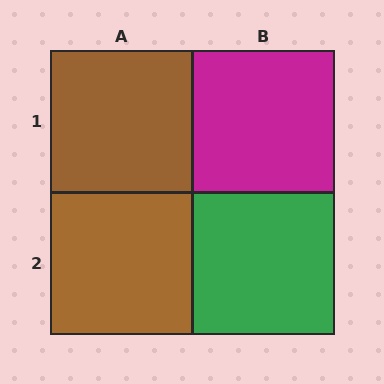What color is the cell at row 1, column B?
Magenta.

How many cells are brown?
2 cells are brown.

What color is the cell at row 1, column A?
Brown.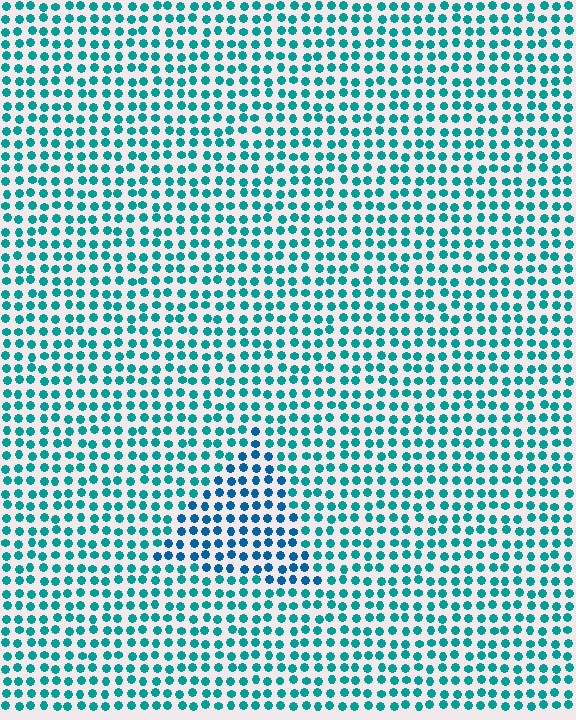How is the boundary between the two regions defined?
The boundary is defined purely by a slight shift in hue (about 28 degrees). Spacing, size, and orientation are identical on both sides.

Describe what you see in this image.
The image is filled with small teal elements in a uniform arrangement. A triangle-shaped region is visible where the elements are tinted to a slightly different hue, forming a subtle color boundary.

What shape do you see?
I see a triangle.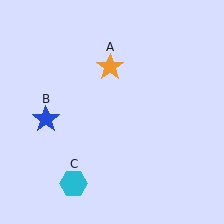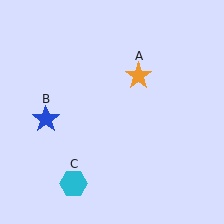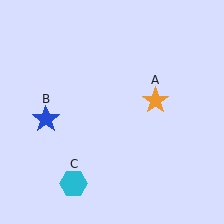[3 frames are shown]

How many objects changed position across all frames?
1 object changed position: orange star (object A).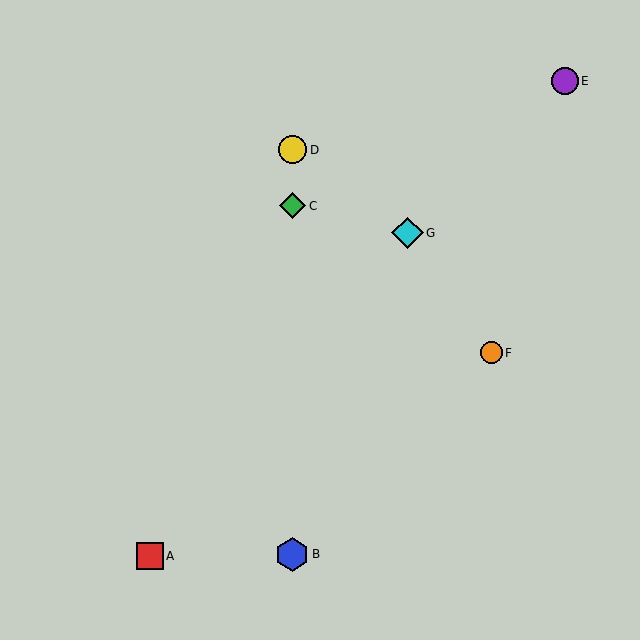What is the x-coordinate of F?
Object F is at x≈492.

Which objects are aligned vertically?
Objects B, C, D are aligned vertically.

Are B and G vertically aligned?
No, B is at x≈292 and G is at x≈407.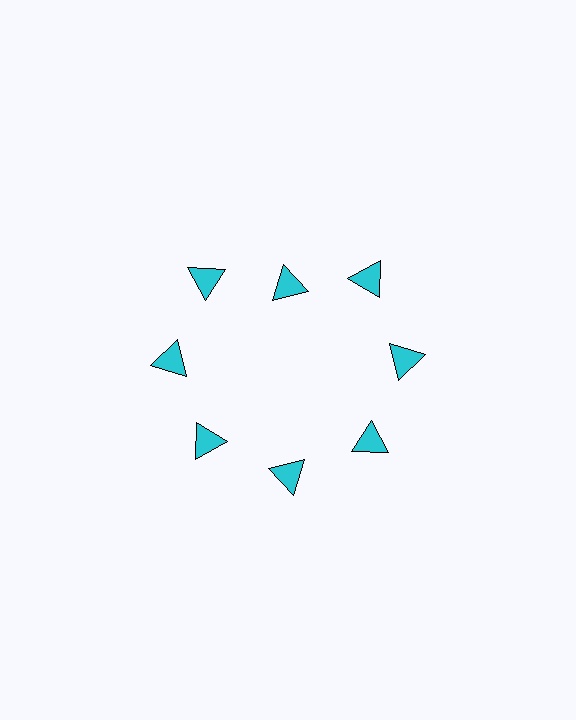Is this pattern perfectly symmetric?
No. The 8 cyan triangles are arranged in a ring, but one element near the 12 o'clock position is pulled inward toward the center, breaking the 8-fold rotational symmetry.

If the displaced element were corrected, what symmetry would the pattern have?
It would have 8-fold rotational symmetry — the pattern would map onto itself every 45 degrees.